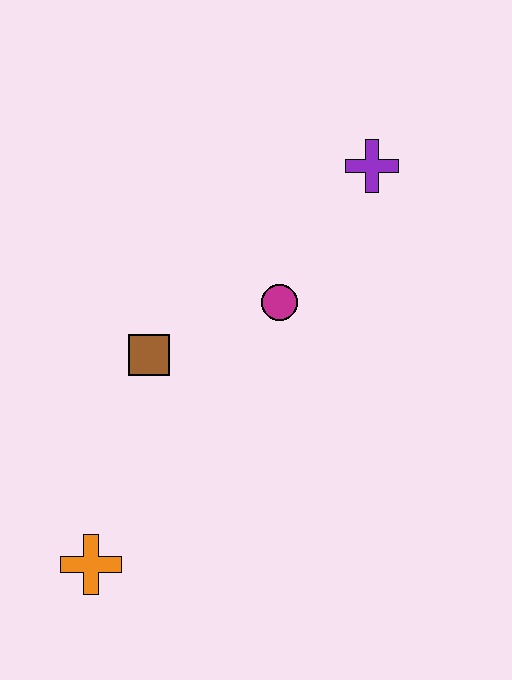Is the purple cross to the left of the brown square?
No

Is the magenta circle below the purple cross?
Yes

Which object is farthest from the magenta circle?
The orange cross is farthest from the magenta circle.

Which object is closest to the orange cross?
The brown square is closest to the orange cross.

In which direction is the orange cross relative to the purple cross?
The orange cross is below the purple cross.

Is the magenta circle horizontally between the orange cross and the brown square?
No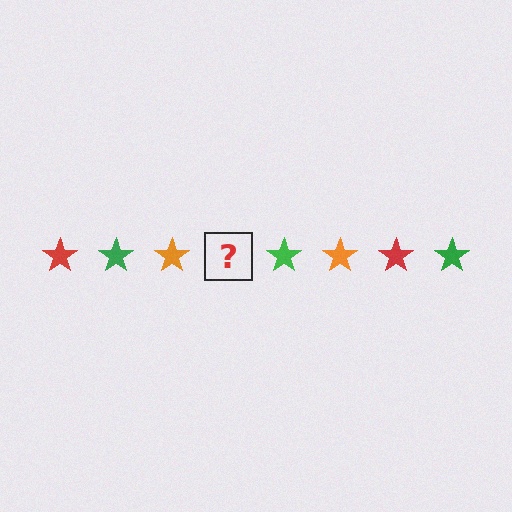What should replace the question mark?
The question mark should be replaced with a red star.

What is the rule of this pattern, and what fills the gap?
The rule is that the pattern cycles through red, green, orange stars. The gap should be filled with a red star.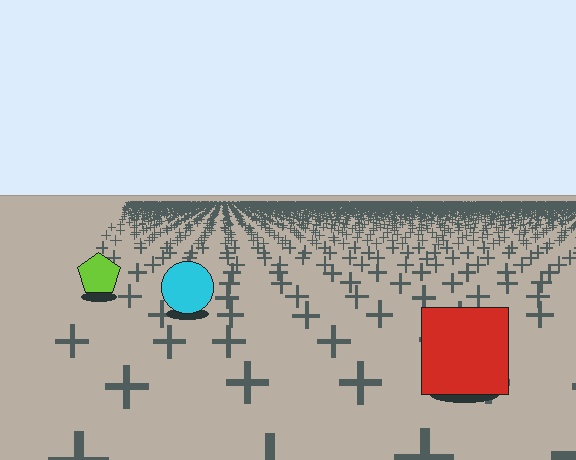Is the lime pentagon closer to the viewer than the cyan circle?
No. The cyan circle is closer — you can tell from the texture gradient: the ground texture is coarser near it.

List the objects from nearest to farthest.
From nearest to farthest: the red square, the cyan circle, the lime pentagon.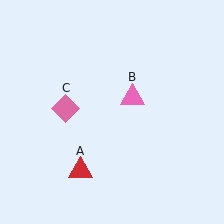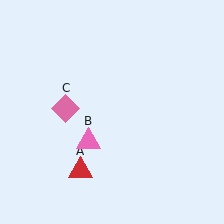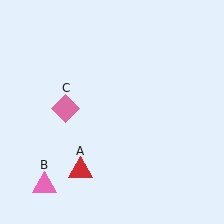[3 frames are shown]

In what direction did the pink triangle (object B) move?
The pink triangle (object B) moved down and to the left.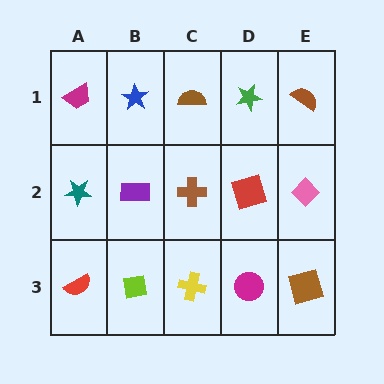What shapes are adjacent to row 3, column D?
A red square (row 2, column D), a yellow cross (row 3, column C), a brown square (row 3, column E).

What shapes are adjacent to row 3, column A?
A teal star (row 2, column A), a lime square (row 3, column B).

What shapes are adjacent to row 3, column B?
A purple rectangle (row 2, column B), a red semicircle (row 3, column A), a yellow cross (row 3, column C).